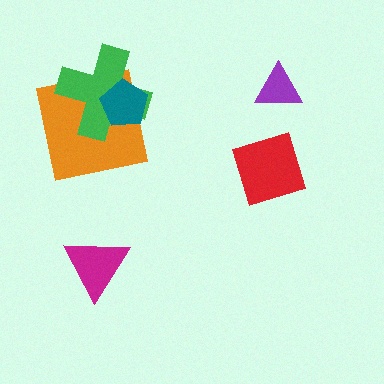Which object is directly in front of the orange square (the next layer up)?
The green cross is directly in front of the orange square.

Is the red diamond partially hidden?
No, no other shape covers it.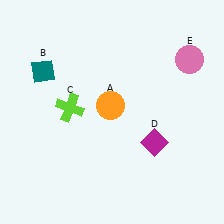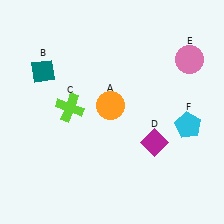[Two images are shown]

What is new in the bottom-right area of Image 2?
A cyan pentagon (F) was added in the bottom-right area of Image 2.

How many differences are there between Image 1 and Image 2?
There is 1 difference between the two images.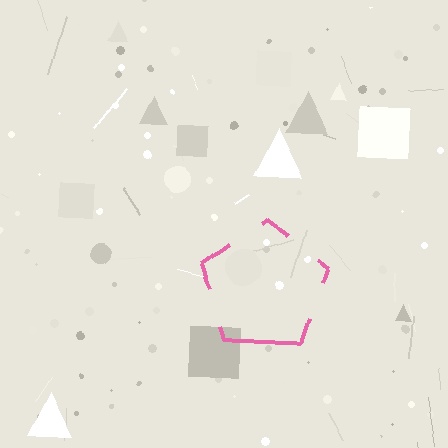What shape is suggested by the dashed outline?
The dashed outline suggests a pentagon.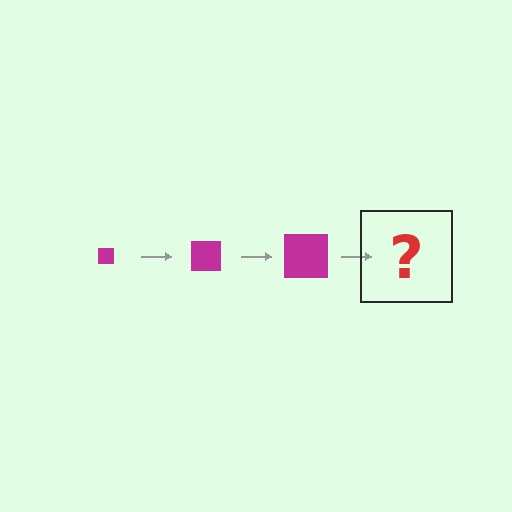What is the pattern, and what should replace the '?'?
The pattern is that the square gets progressively larger each step. The '?' should be a magenta square, larger than the previous one.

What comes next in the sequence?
The next element should be a magenta square, larger than the previous one.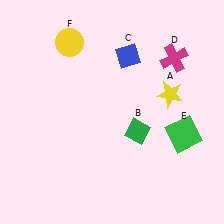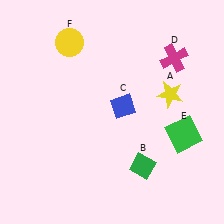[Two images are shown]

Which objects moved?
The objects that moved are: the green diamond (B), the blue diamond (C).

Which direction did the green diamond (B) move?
The green diamond (B) moved down.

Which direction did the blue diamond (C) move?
The blue diamond (C) moved down.